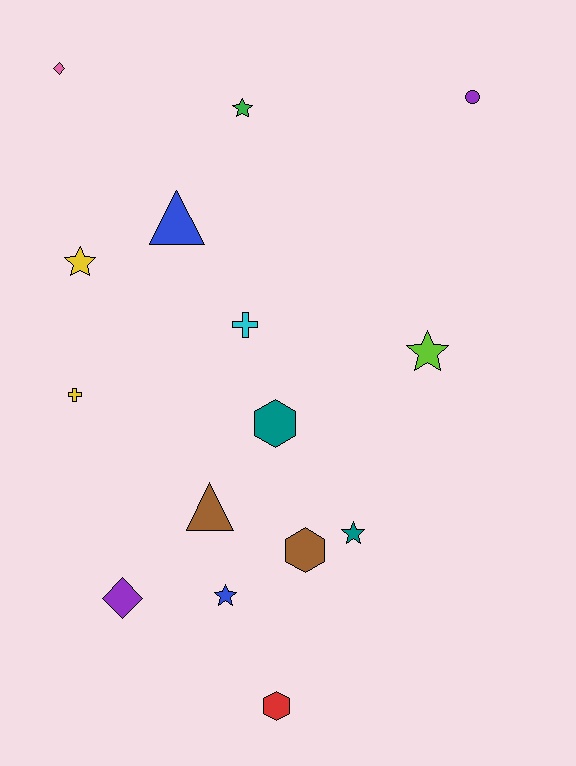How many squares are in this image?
There are no squares.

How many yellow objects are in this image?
There are 2 yellow objects.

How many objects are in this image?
There are 15 objects.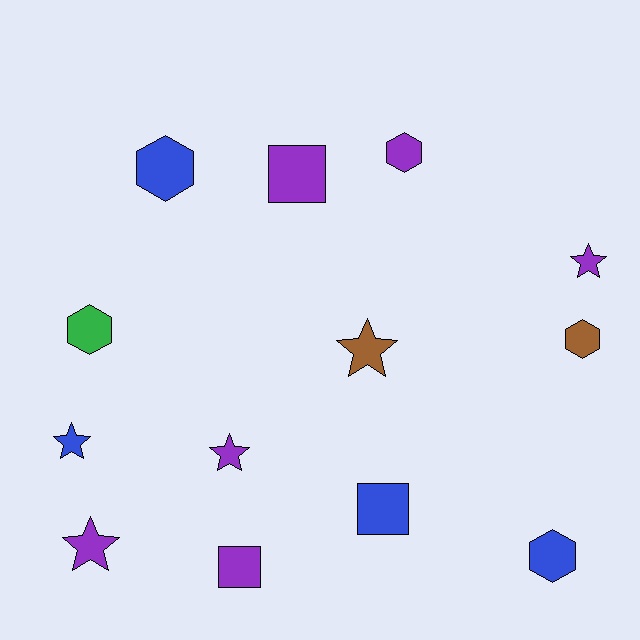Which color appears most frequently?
Purple, with 6 objects.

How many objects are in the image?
There are 13 objects.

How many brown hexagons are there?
There is 1 brown hexagon.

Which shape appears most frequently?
Hexagon, with 5 objects.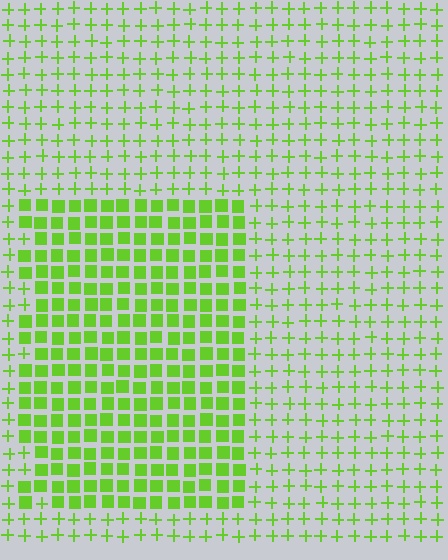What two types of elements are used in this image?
The image uses squares inside the rectangle region and plus signs outside it.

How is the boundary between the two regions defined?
The boundary is defined by a change in element shape: squares inside vs. plus signs outside. All elements share the same color and spacing.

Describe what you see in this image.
The image is filled with small lime elements arranged in a uniform grid. A rectangle-shaped region contains squares, while the surrounding area contains plus signs. The boundary is defined purely by the change in element shape.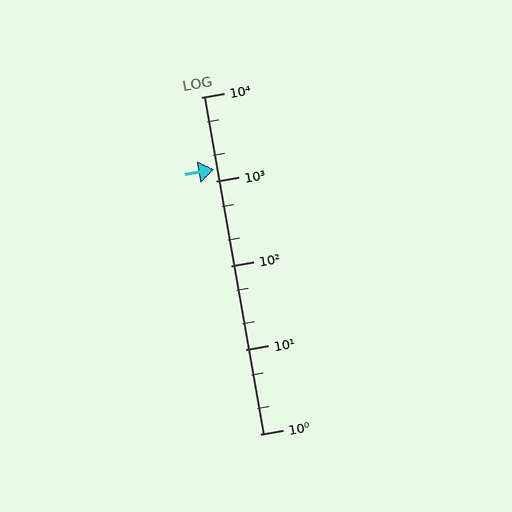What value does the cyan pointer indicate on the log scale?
The pointer indicates approximately 1400.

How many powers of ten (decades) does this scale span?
The scale spans 4 decades, from 1 to 10000.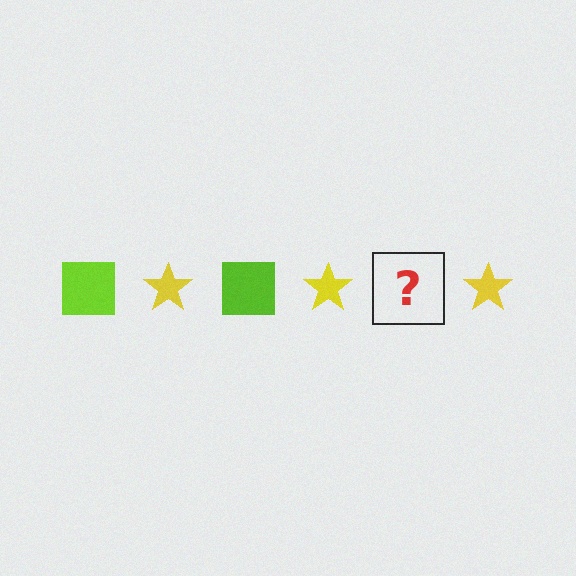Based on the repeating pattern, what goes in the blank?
The blank should be a lime square.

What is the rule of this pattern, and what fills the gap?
The rule is that the pattern alternates between lime square and yellow star. The gap should be filled with a lime square.